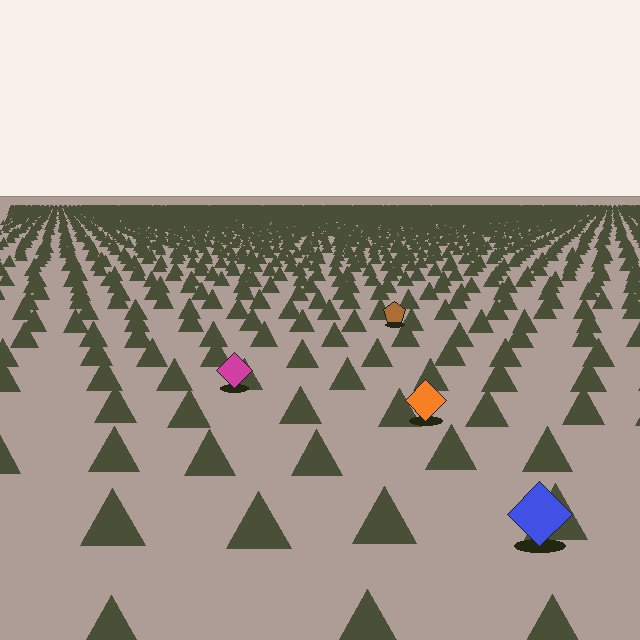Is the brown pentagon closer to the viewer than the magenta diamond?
No. The magenta diamond is closer — you can tell from the texture gradient: the ground texture is coarser near it.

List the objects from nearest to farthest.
From nearest to farthest: the blue diamond, the orange diamond, the magenta diamond, the brown pentagon.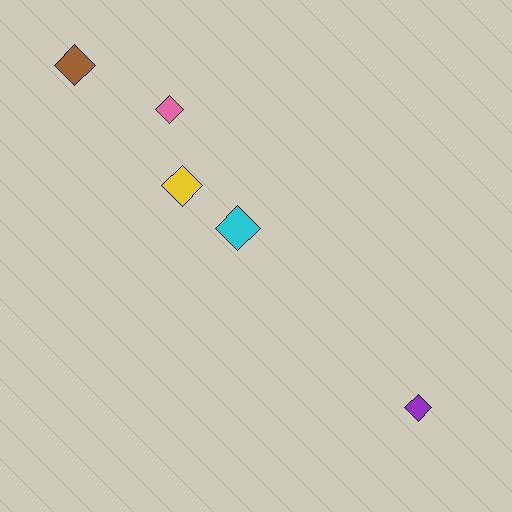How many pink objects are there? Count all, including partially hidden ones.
There is 1 pink object.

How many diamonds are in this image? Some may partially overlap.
There are 5 diamonds.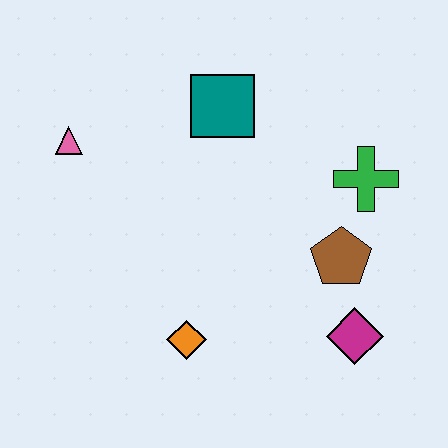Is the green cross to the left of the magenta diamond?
No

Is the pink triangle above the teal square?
No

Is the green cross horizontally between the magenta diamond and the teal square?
No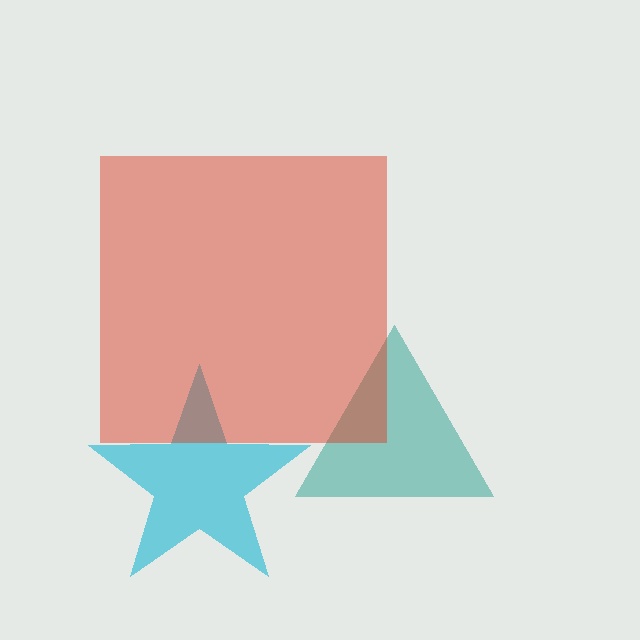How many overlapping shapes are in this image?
There are 3 overlapping shapes in the image.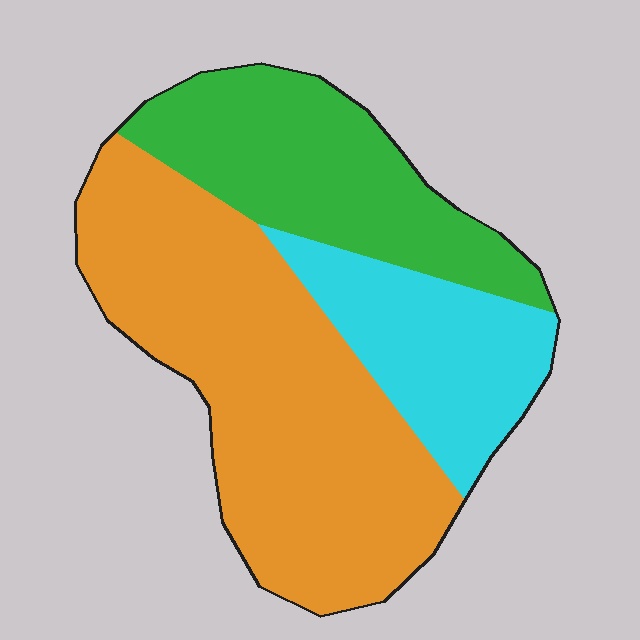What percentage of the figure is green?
Green takes up about one quarter (1/4) of the figure.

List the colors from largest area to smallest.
From largest to smallest: orange, green, cyan.